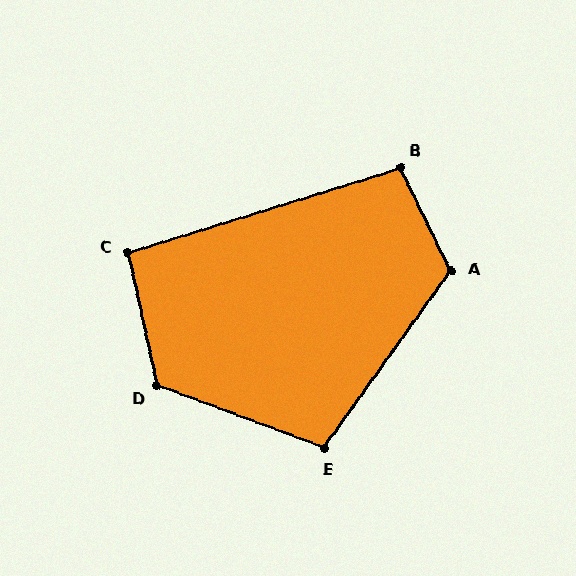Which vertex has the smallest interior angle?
C, at approximately 95 degrees.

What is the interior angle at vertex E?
Approximately 105 degrees (obtuse).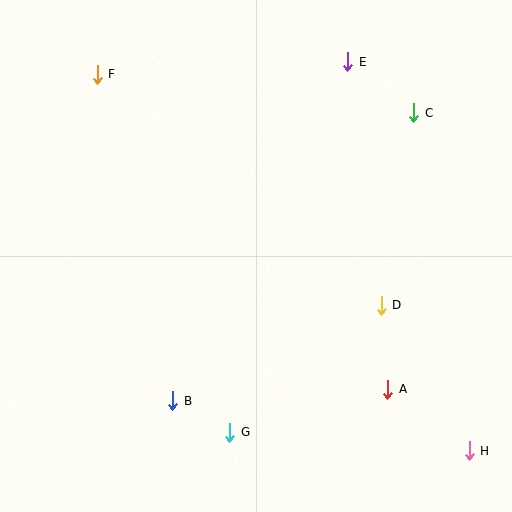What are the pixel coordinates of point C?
Point C is at (414, 113).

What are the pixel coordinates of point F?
Point F is at (97, 74).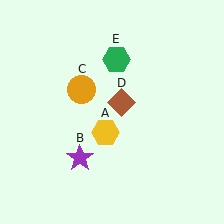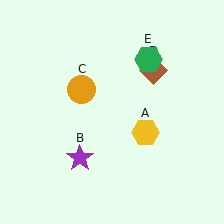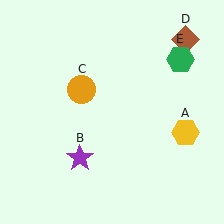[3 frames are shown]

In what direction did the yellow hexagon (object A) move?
The yellow hexagon (object A) moved right.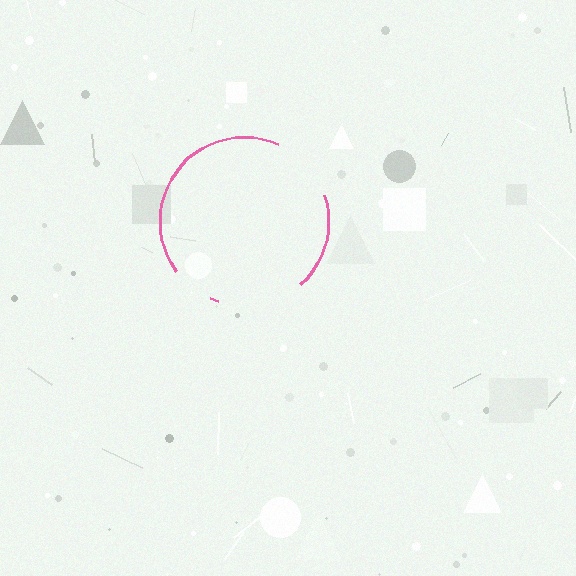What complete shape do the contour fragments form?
The contour fragments form a circle.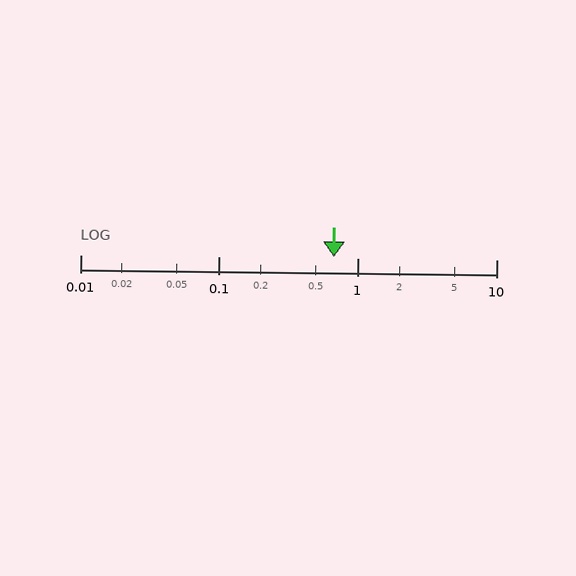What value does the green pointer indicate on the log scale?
The pointer indicates approximately 0.67.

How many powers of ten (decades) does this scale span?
The scale spans 3 decades, from 0.01 to 10.